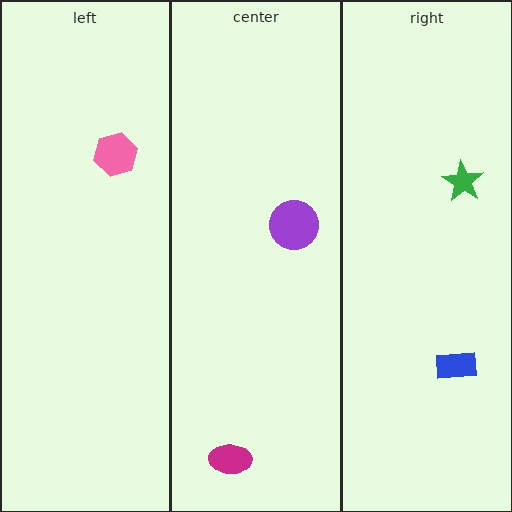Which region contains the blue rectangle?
The right region.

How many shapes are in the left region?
1.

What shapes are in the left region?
The pink hexagon.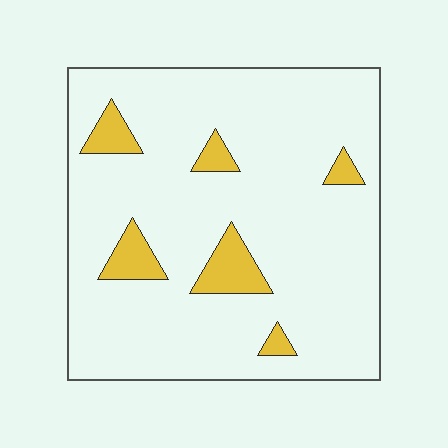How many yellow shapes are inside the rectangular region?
6.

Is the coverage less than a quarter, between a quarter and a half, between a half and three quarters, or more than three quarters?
Less than a quarter.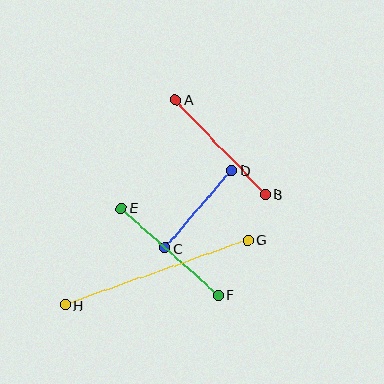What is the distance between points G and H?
The distance is approximately 194 pixels.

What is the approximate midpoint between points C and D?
The midpoint is at approximately (198, 209) pixels.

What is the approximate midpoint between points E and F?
The midpoint is at approximately (170, 252) pixels.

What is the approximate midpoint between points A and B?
The midpoint is at approximately (220, 147) pixels.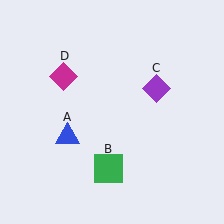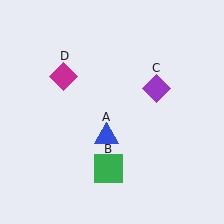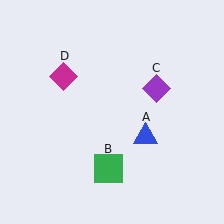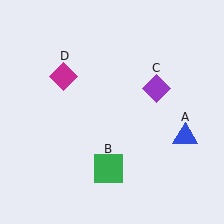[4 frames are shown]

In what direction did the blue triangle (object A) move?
The blue triangle (object A) moved right.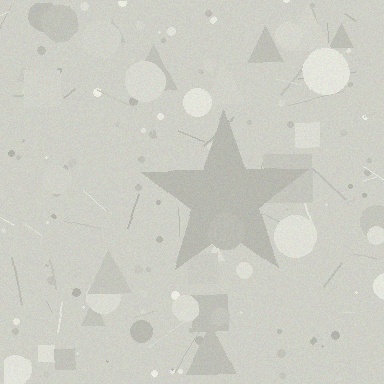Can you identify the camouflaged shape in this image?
The camouflaged shape is a star.